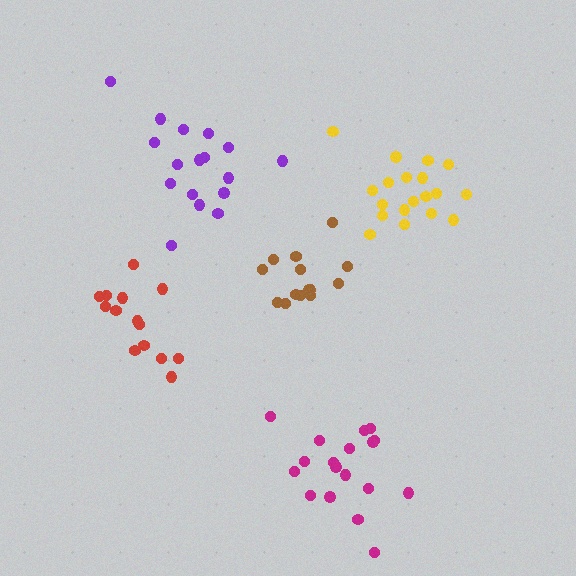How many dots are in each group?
Group 1: 17 dots, Group 2: 19 dots, Group 3: 18 dots, Group 4: 14 dots, Group 5: 14 dots (82 total).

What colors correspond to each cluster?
The clusters are colored: purple, yellow, magenta, brown, red.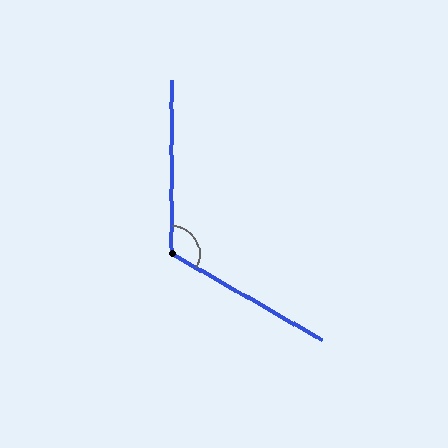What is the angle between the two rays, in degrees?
Approximately 120 degrees.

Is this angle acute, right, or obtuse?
It is obtuse.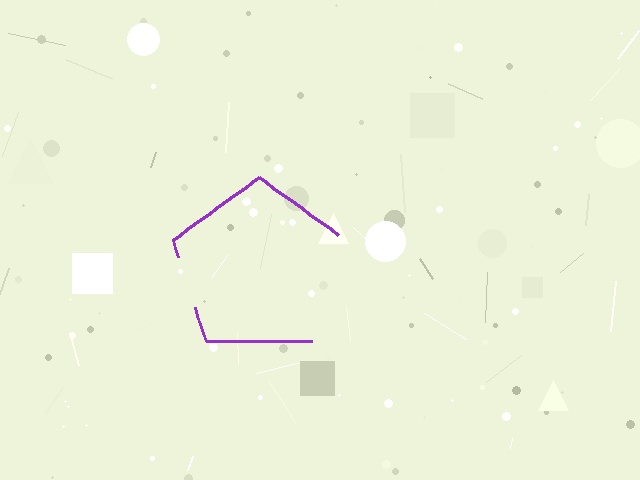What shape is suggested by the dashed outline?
The dashed outline suggests a pentagon.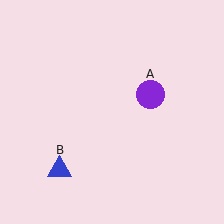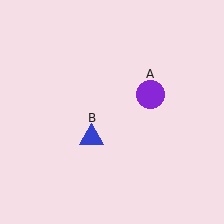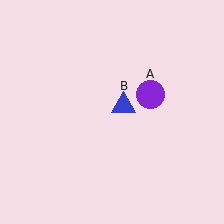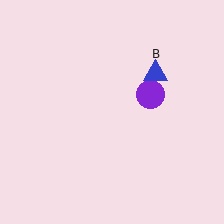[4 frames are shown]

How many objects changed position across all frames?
1 object changed position: blue triangle (object B).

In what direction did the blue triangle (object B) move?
The blue triangle (object B) moved up and to the right.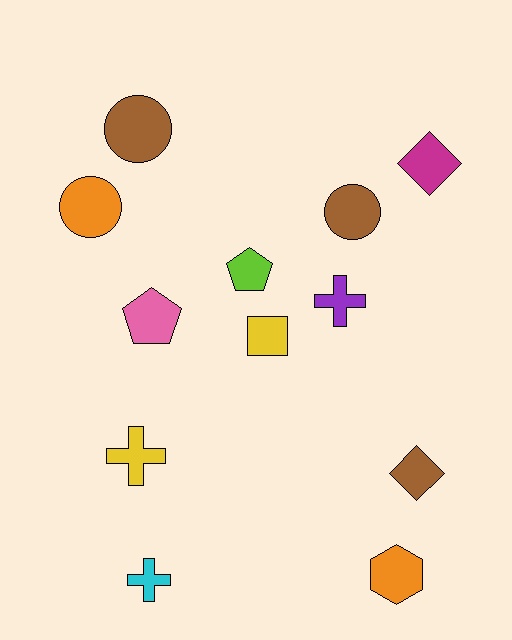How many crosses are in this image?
There are 3 crosses.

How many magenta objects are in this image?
There is 1 magenta object.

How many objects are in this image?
There are 12 objects.